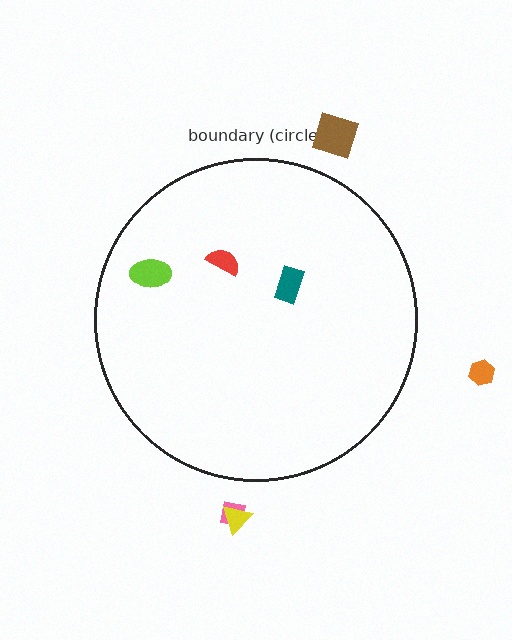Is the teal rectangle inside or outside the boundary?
Inside.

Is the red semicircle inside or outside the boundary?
Inside.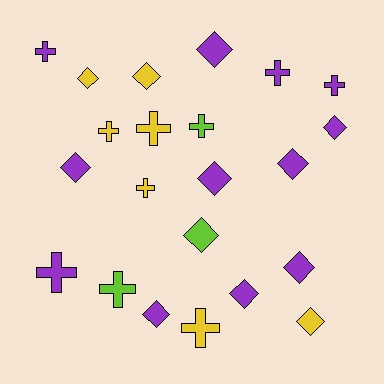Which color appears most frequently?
Purple, with 12 objects.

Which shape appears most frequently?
Diamond, with 12 objects.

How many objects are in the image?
There are 22 objects.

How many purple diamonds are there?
There are 8 purple diamonds.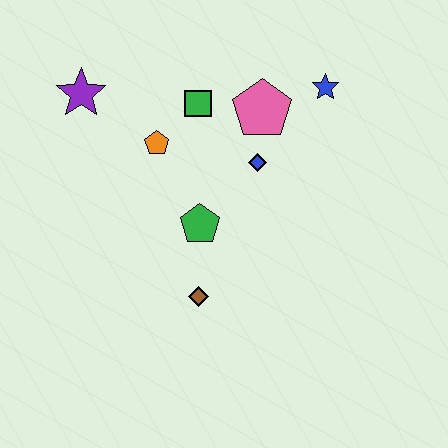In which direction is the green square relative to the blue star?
The green square is to the left of the blue star.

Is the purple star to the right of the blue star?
No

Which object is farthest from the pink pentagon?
The brown diamond is farthest from the pink pentagon.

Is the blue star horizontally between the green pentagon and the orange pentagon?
No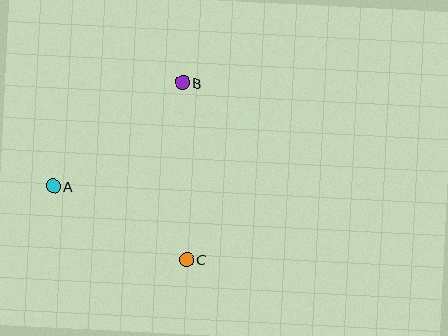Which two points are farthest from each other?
Points B and C are farthest from each other.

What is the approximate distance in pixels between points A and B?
The distance between A and B is approximately 165 pixels.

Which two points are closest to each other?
Points A and C are closest to each other.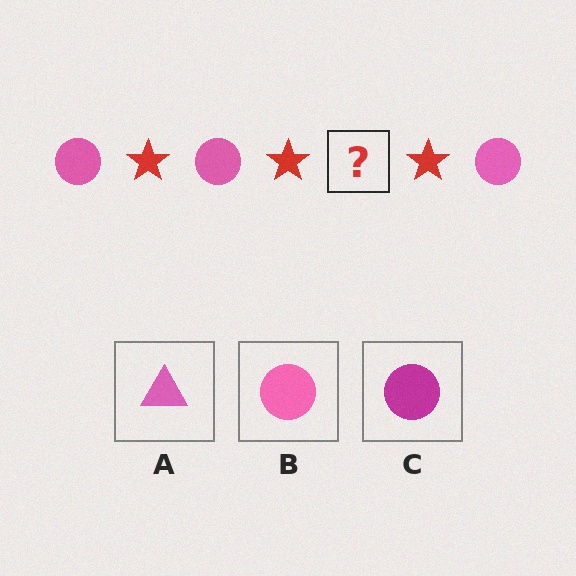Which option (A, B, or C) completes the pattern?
B.